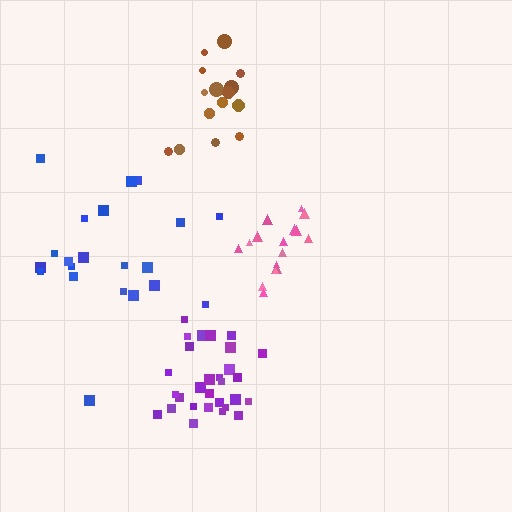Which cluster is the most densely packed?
Purple.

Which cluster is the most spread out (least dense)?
Blue.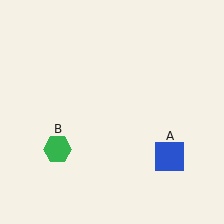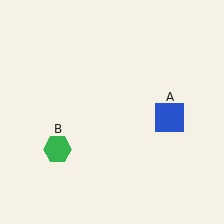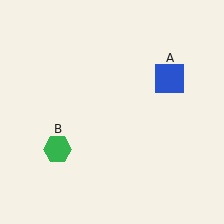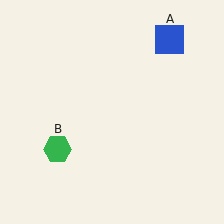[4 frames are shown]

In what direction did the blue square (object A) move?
The blue square (object A) moved up.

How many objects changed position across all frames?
1 object changed position: blue square (object A).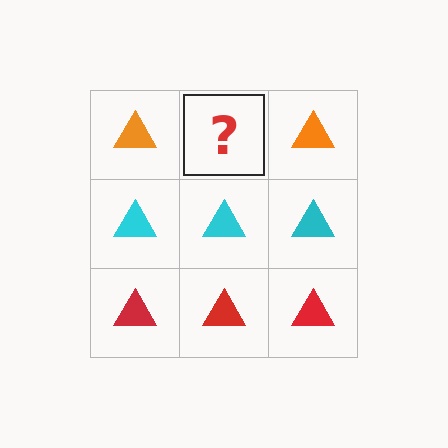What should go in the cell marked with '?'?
The missing cell should contain an orange triangle.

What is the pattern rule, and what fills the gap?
The rule is that each row has a consistent color. The gap should be filled with an orange triangle.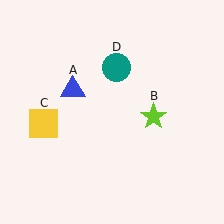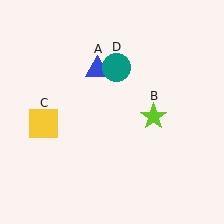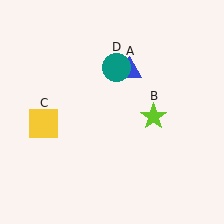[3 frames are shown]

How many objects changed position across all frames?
1 object changed position: blue triangle (object A).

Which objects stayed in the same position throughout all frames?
Lime star (object B) and yellow square (object C) and teal circle (object D) remained stationary.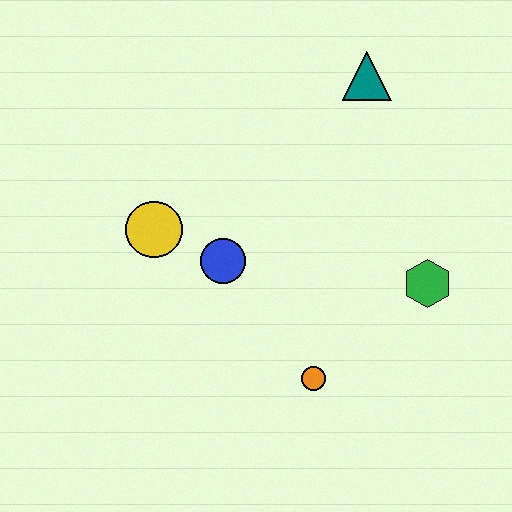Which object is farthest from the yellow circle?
The green hexagon is farthest from the yellow circle.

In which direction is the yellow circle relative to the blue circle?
The yellow circle is to the left of the blue circle.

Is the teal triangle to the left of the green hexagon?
Yes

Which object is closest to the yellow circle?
The blue circle is closest to the yellow circle.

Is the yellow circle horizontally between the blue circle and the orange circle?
No